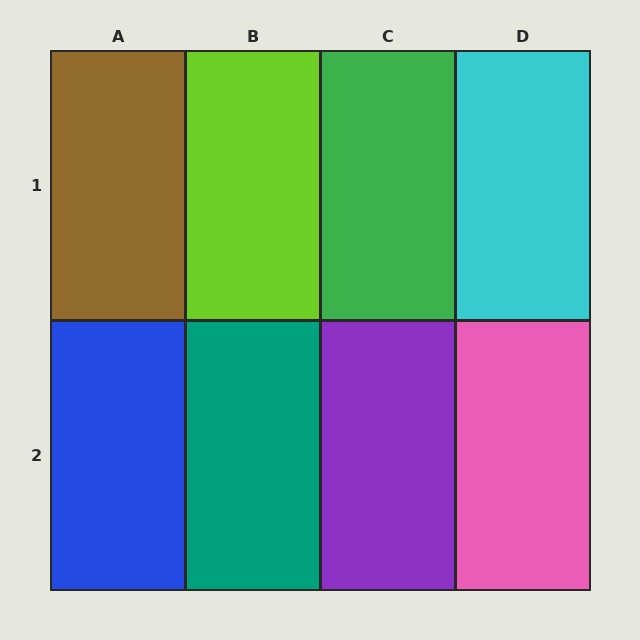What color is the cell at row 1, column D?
Cyan.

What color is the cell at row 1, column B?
Lime.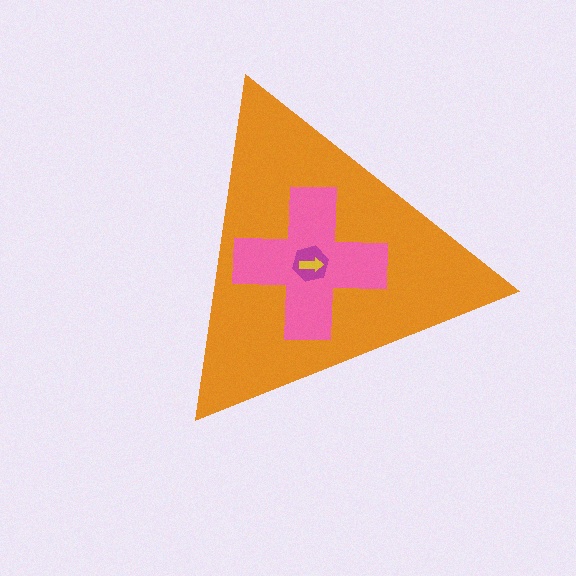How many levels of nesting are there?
4.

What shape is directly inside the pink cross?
The magenta hexagon.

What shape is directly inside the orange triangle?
The pink cross.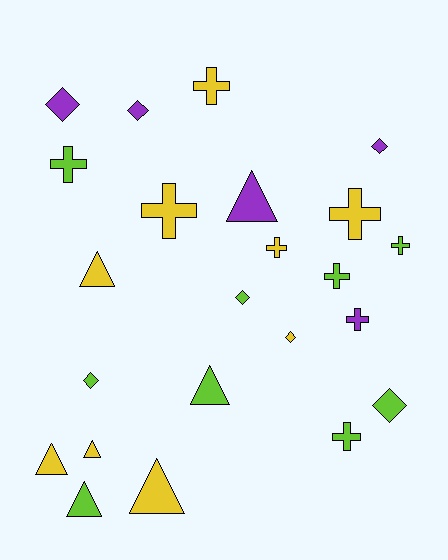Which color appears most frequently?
Lime, with 9 objects.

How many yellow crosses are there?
There are 4 yellow crosses.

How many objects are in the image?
There are 23 objects.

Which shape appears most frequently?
Cross, with 9 objects.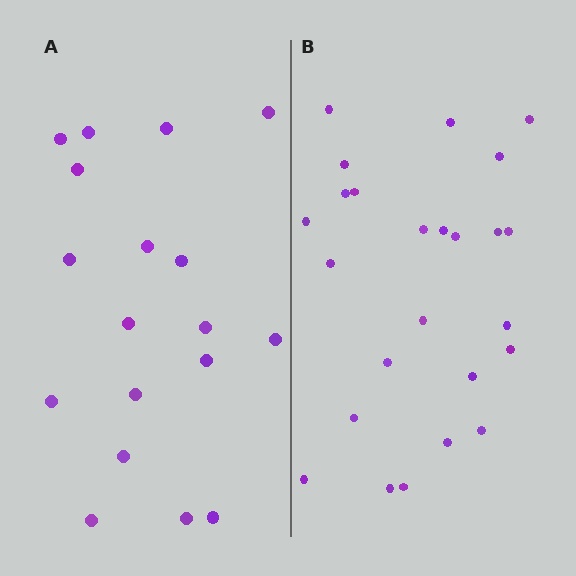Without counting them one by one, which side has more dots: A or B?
Region B (the right region) has more dots.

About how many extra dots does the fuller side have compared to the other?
Region B has roughly 8 or so more dots than region A.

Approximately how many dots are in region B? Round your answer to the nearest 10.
About 20 dots. (The exact count is 25, which rounds to 20.)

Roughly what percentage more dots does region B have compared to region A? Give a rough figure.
About 40% more.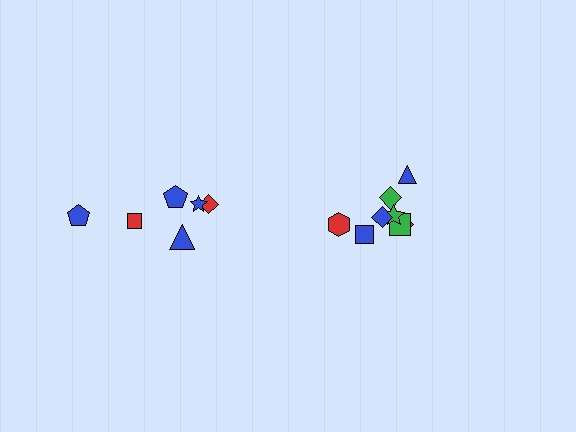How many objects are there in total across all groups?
There are 14 objects.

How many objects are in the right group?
There are 8 objects.